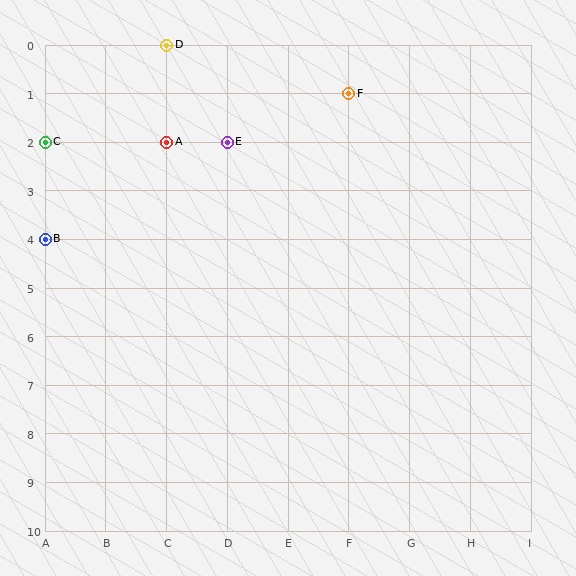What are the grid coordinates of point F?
Point F is at grid coordinates (F, 1).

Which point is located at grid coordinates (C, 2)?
Point A is at (C, 2).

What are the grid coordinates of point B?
Point B is at grid coordinates (A, 4).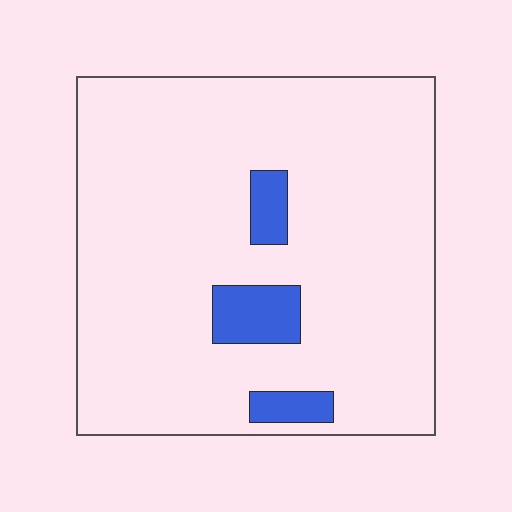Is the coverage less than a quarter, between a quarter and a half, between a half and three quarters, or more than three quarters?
Less than a quarter.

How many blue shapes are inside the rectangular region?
3.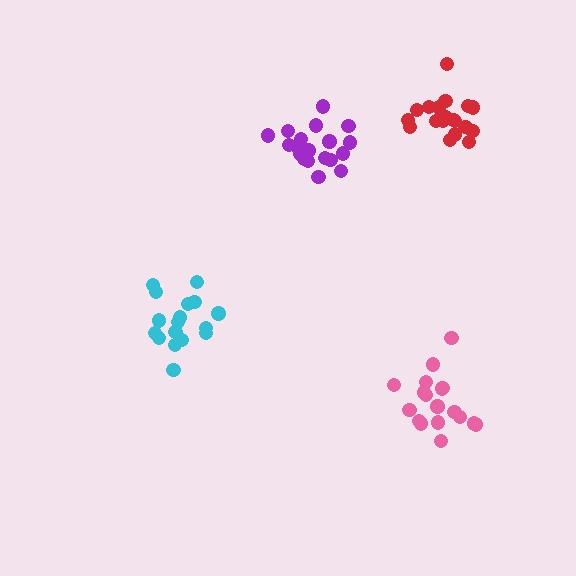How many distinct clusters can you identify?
There are 4 distinct clusters.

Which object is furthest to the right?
The red cluster is rightmost.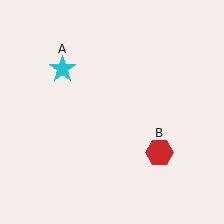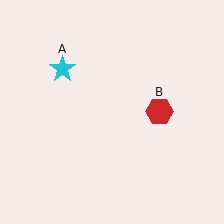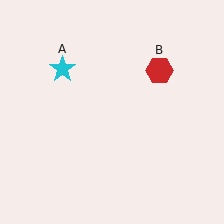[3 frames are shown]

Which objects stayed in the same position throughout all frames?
Cyan star (object A) remained stationary.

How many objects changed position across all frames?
1 object changed position: red hexagon (object B).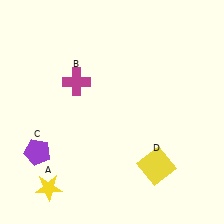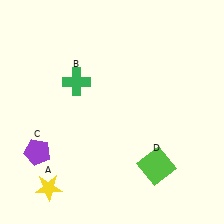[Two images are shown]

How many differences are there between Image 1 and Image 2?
There are 2 differences between the two images.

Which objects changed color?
B changed from magenta to green. D changed from yellow to lime.